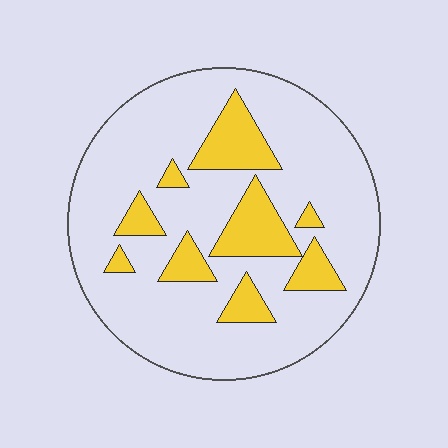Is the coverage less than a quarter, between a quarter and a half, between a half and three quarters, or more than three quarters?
Less than a quarter.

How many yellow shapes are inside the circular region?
9.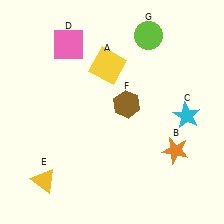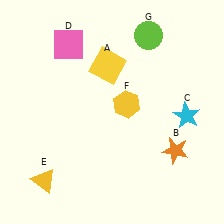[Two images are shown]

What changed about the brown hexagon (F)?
In Image 1, F is brown. In Image 2, it changed to yellow.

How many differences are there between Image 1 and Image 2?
There is 1 difference between the two images.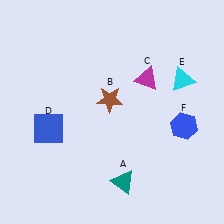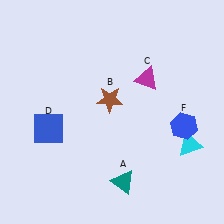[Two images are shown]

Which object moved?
The cyan triangle (E) moved down.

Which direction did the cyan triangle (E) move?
The cyan triangle (E) moved down.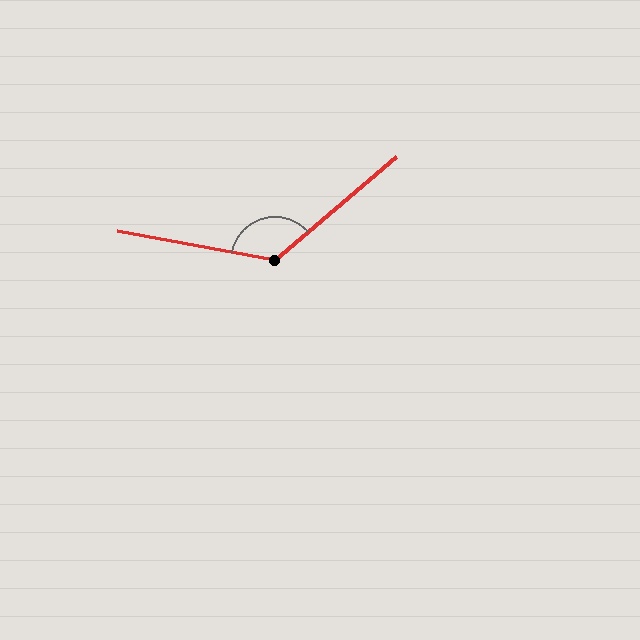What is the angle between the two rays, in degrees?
Approximately 129 degrees.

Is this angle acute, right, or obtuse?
It is obtuse.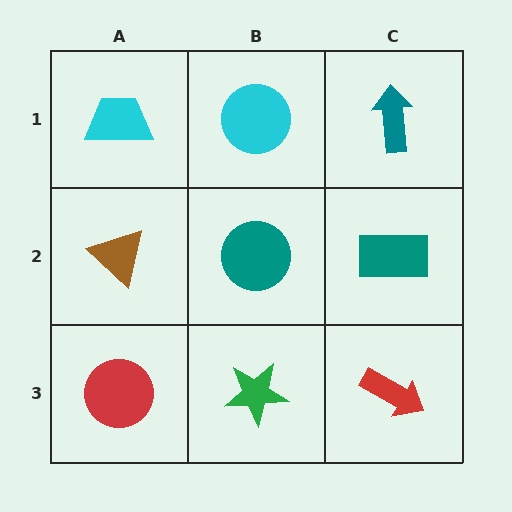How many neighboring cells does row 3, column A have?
2.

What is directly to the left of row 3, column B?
A red circle.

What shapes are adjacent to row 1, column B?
A teal circle (row 2, column B), a cyan trapezoid (row 1, column A), a teal arrow (row 1, column C).